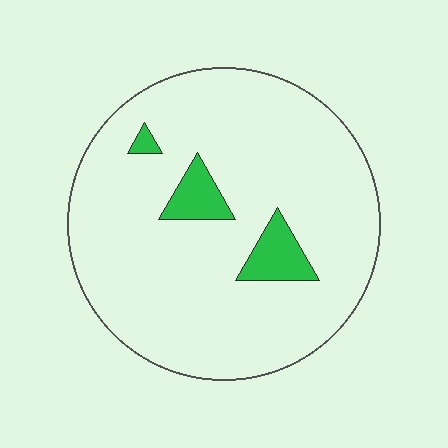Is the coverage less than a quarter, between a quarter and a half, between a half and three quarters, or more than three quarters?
Less than a quarter.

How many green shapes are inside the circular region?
3.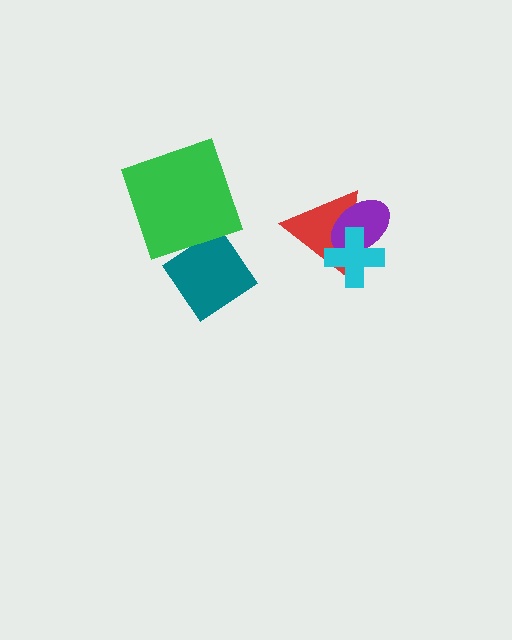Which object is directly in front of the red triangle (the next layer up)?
The purple ellipse is directly in front of the red triangle.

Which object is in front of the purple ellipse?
The cyan cross is in front of the purple ellipse.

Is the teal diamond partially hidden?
No, no other shape covers it.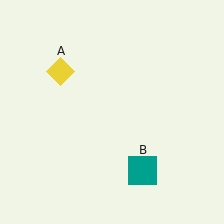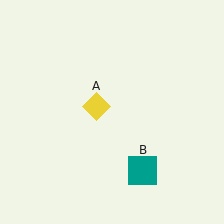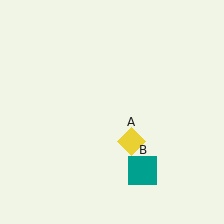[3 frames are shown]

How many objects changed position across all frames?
1 object changed position: yellow diamond (object A).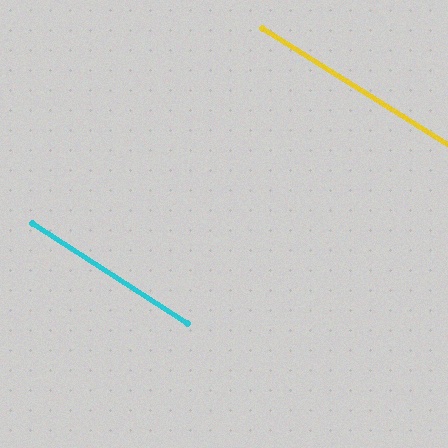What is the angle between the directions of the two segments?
Approximately 1 degree.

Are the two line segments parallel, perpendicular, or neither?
Parallel — their directions differ by only 0.9°.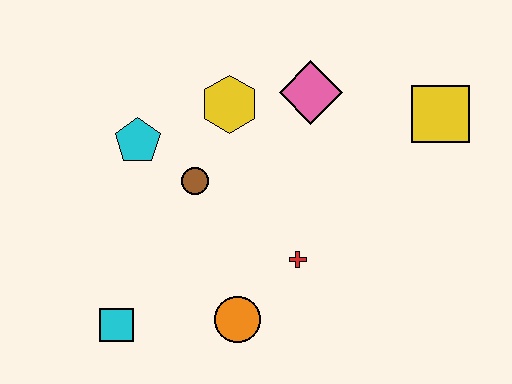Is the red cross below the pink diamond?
Yes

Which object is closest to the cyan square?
The orange circle is closest to the cyan square.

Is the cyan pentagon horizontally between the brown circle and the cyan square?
Yes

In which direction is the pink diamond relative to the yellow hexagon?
The pink diamond is to the right of the yellow hexagon.